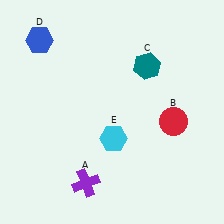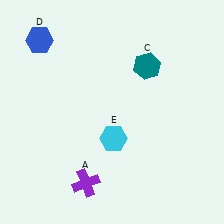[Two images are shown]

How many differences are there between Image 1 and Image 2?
There is 1 difference between the two images.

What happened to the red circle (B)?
The red circle (B) was removed in Image 2. It was in the bottom-right area of Image 1.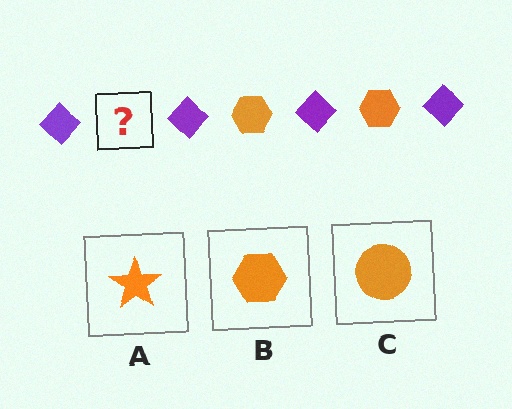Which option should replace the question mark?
Option B.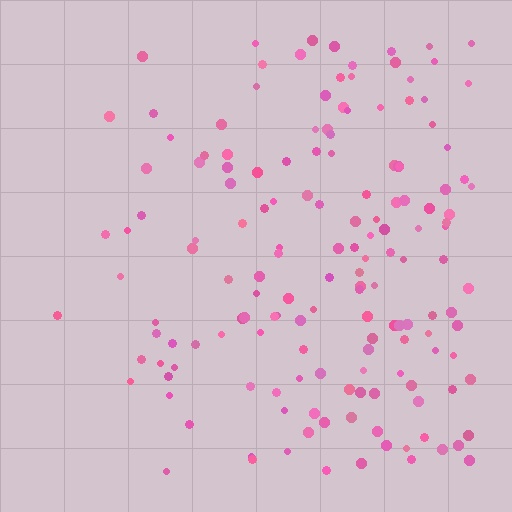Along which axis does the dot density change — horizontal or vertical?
Horizontal.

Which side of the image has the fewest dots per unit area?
The left.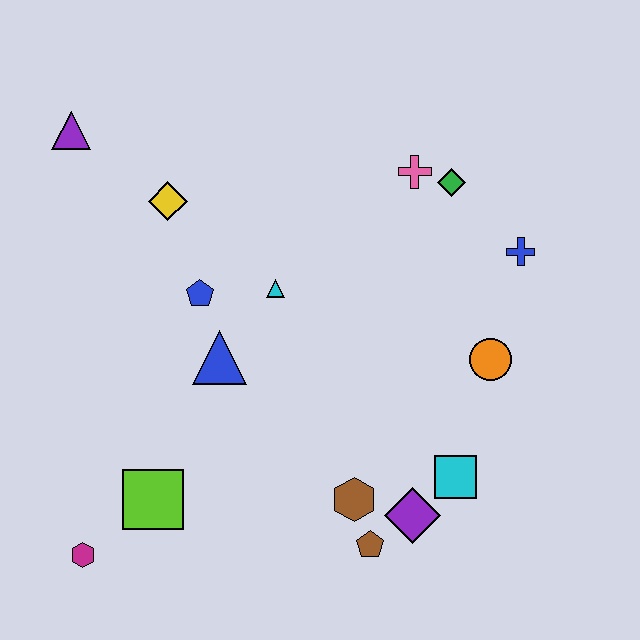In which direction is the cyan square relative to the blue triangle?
The cyan square is to the right of the blue triangle.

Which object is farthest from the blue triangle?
The blue cross is farthest from the blue triangle.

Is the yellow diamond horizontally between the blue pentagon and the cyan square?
No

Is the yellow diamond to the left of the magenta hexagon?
No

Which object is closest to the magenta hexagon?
The lime square is closest to the magenta hexagon.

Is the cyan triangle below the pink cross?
Yes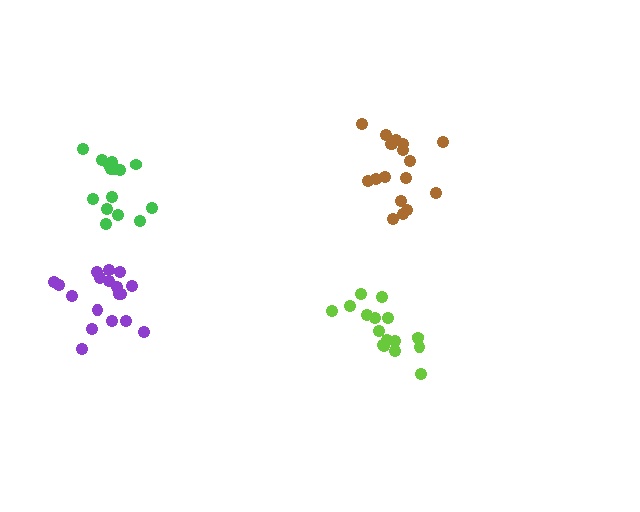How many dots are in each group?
Group 1: 15 dots, Group 2: 18 dots, Group 3: 17 dots, Group 4: 18 dots (68 total).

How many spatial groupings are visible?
There are 4 spatial groupings.